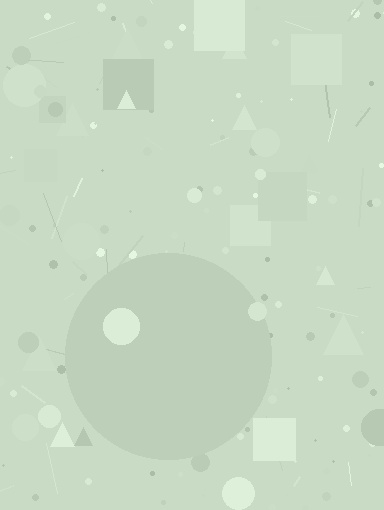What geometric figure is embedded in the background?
A circle is embedded in the background.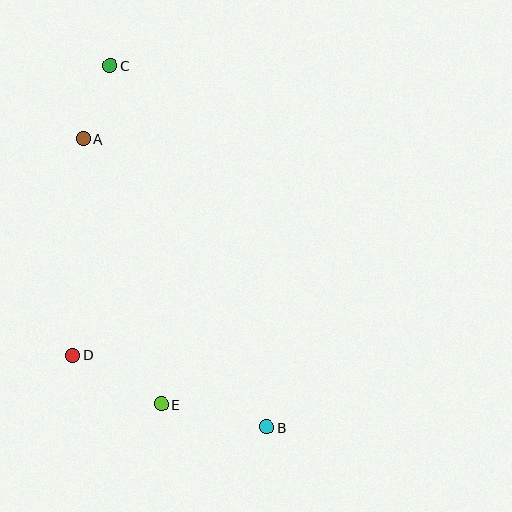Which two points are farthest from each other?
Points B and C are farthest from each other.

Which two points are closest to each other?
Points A and C are closest to each other.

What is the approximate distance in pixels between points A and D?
The distance between A and D is approximately 217 pixels.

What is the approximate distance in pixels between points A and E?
The distance between A and E is approximately 277 pixels.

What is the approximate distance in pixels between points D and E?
The distance between D and E is approximately 101 pixels.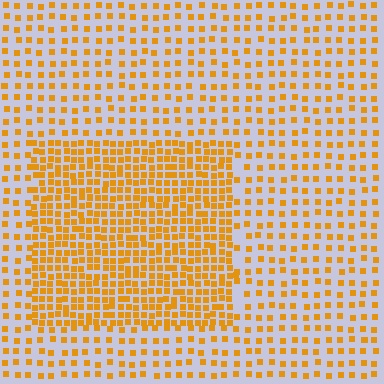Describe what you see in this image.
The image contains small orange elements arranged at two different densities. A rectangle-shaped region is visible where the elements are more densely packed than the surrounding area.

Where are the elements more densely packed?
The elements are more densely packed inside the rectangle boundary.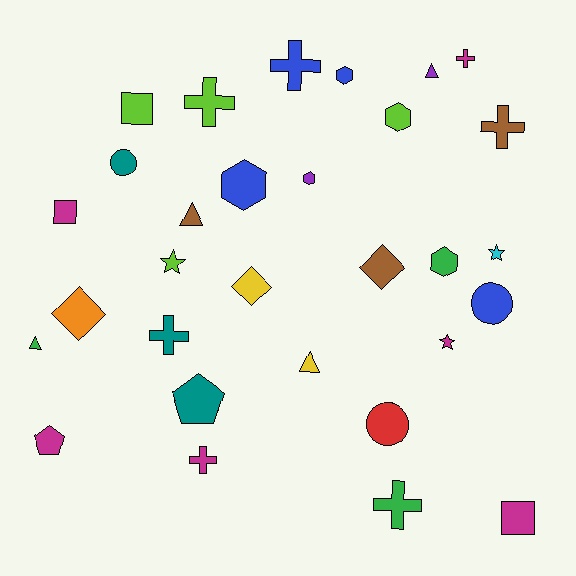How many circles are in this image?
There are 3 circles.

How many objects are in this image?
There are 30 objects.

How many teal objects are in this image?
There are 3 teal objects.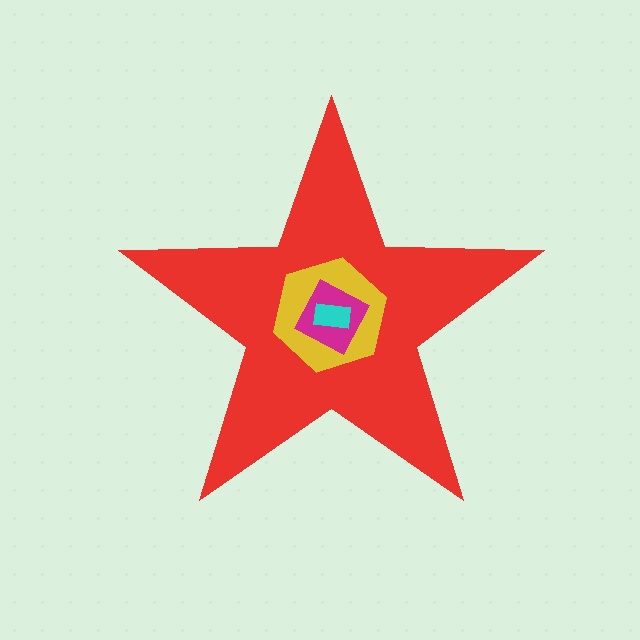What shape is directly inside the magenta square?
The cyan rectangle.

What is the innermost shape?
The cyan rectangle.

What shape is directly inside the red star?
The yellow hexagon.